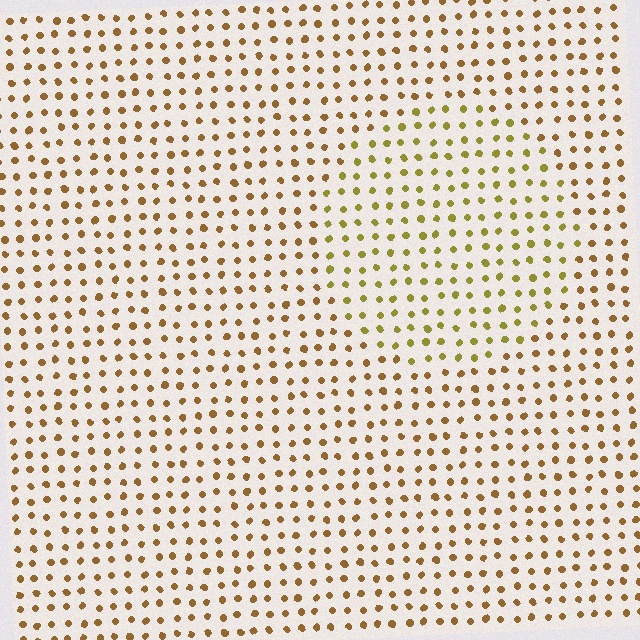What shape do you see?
I see a circle.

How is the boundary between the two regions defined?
The boundary is defined purely by a slight shift in hue (about 26 degrees). Spacing, size, and orientation are identical on both sides.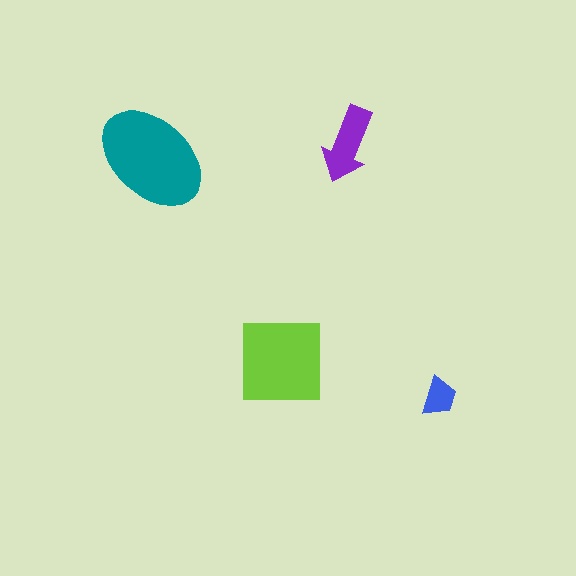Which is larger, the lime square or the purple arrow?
The lime square.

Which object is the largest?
The teal ellipse.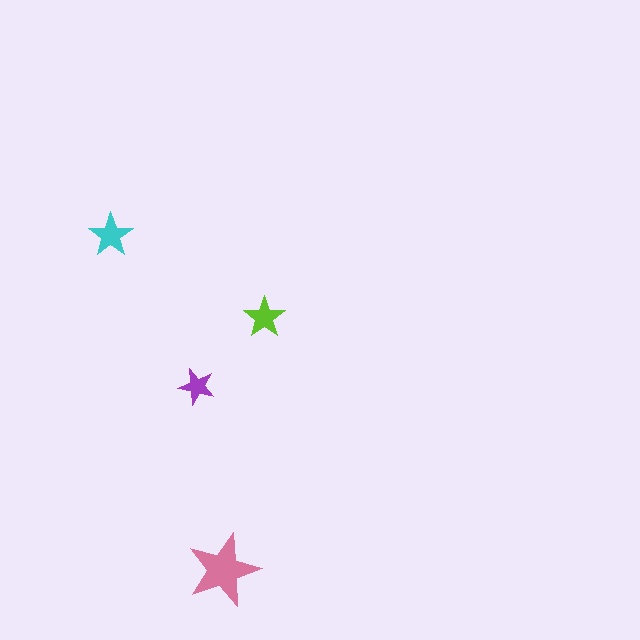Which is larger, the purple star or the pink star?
The pink one.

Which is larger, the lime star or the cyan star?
The cyan one.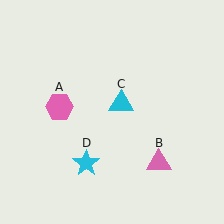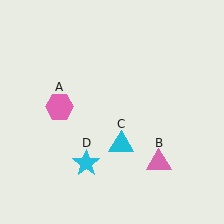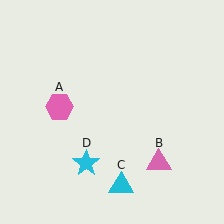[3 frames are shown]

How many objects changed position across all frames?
1 object changed position: cyan triangle (object C).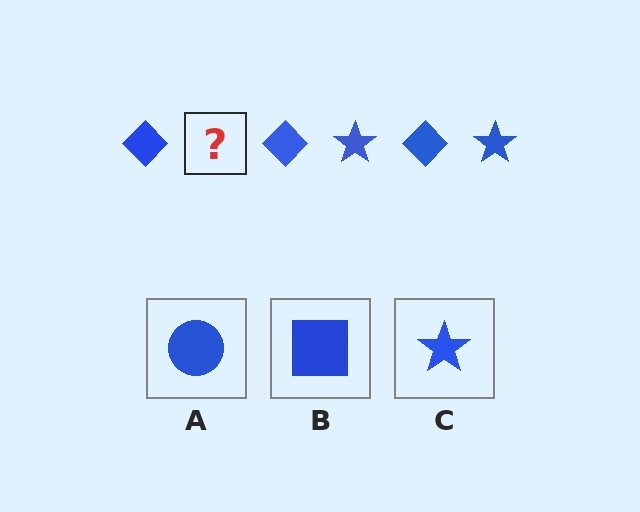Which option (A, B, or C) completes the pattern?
C.